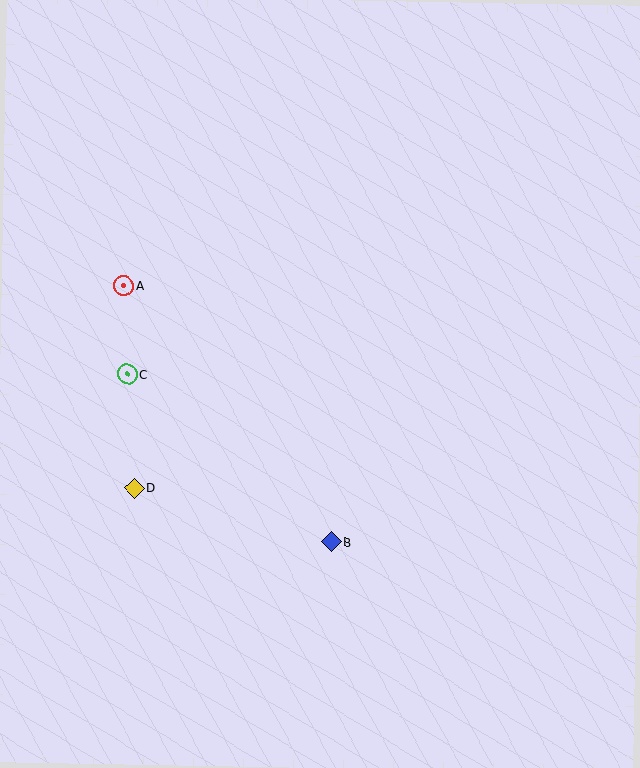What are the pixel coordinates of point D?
Point D is at (134, 488).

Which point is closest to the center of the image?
Point B at (331, 542) is closest to the center.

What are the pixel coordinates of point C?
Point C is at (127, 374).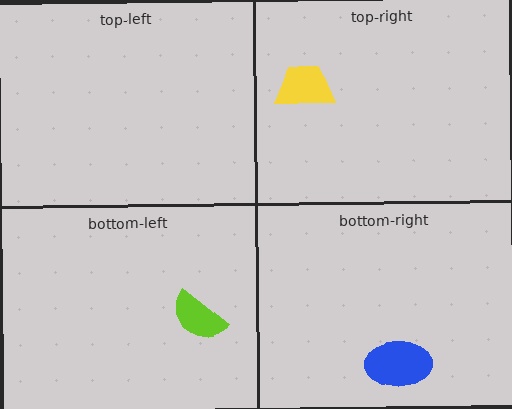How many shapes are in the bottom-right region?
1.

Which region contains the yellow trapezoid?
The top-right region.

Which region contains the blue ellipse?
The bottom-right region.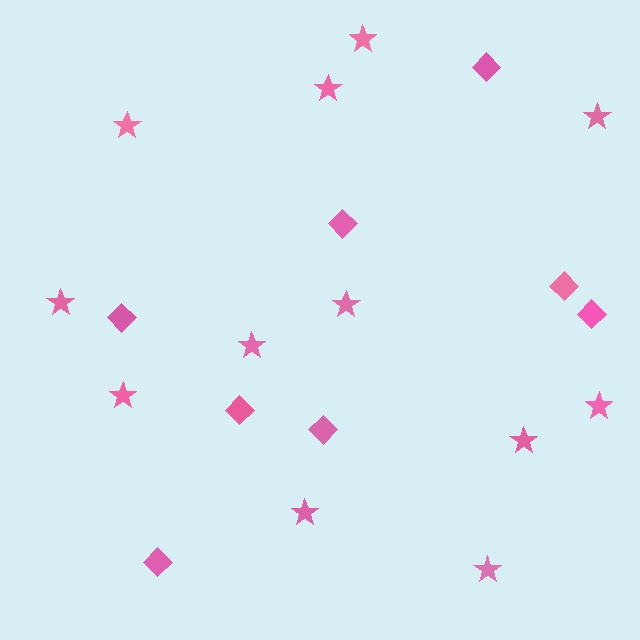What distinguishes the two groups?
There are 2 groups: one group of stars (12) and one group of diamonds (8).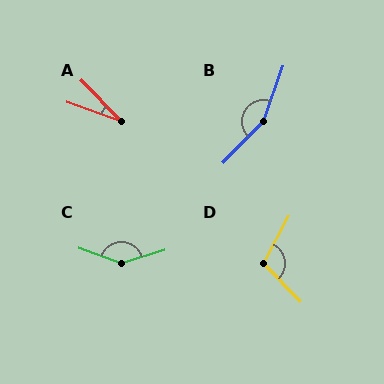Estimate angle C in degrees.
Approximately 143 degrees.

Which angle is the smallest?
A, at approximately 26 degrees.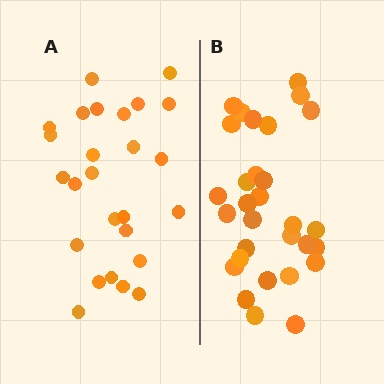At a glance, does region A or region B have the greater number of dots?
Region B (the right region) has more dots.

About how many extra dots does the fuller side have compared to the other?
Region B has about 4 more dots than region A.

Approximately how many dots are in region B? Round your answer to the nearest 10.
About 30 dots.